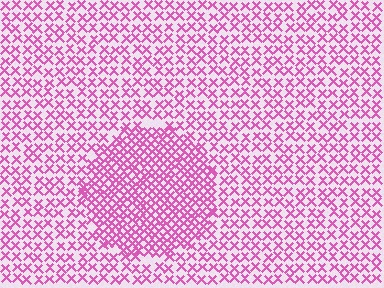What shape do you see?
I see a circle.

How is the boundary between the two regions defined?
The boundary is defined by a change in element density (approximately 1.9x ratio). All elements are the same color, size, and shape.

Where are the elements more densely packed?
The elements are more densely packed inside the circle boundary.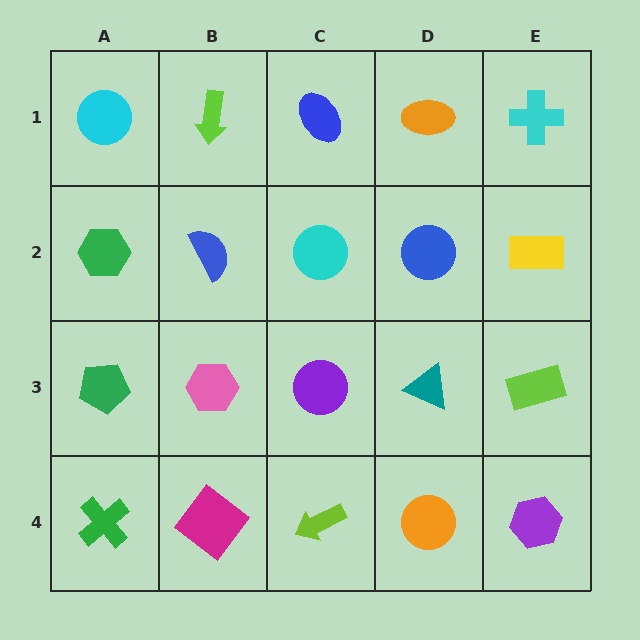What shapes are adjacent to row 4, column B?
A pink hexagon (row 3, column B), a green cross (row 4, column A), a lime arrow (row 4, column C).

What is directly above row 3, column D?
A blue circle.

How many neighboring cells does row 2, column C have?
4.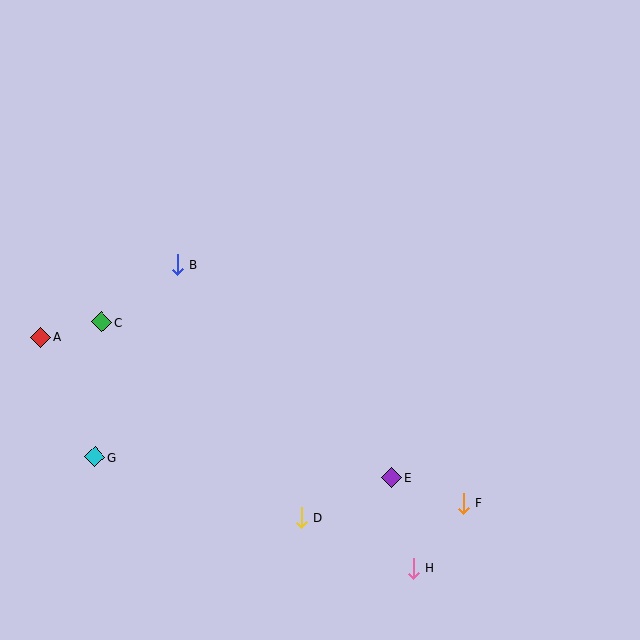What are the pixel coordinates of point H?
Point H is at (413, 568).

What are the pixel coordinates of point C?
Point C is at (102, 322).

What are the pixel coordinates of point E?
Point E is at (392, 478).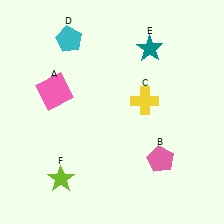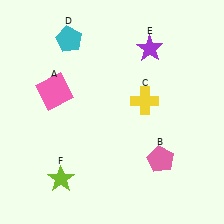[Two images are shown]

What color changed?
The star (E) changed from teal in Image 1 to purple in Image 2.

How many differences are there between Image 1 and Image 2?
There is 1 difference between the two images.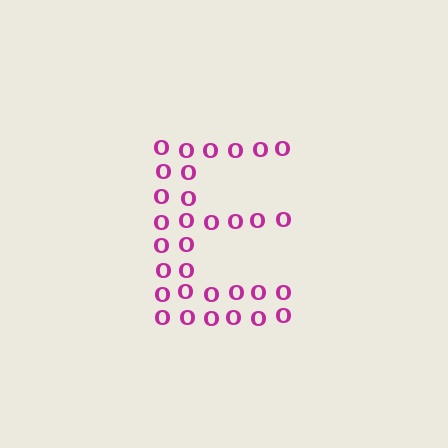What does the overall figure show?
The overall figure shows the letter E.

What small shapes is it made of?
It is made of small letter O's.